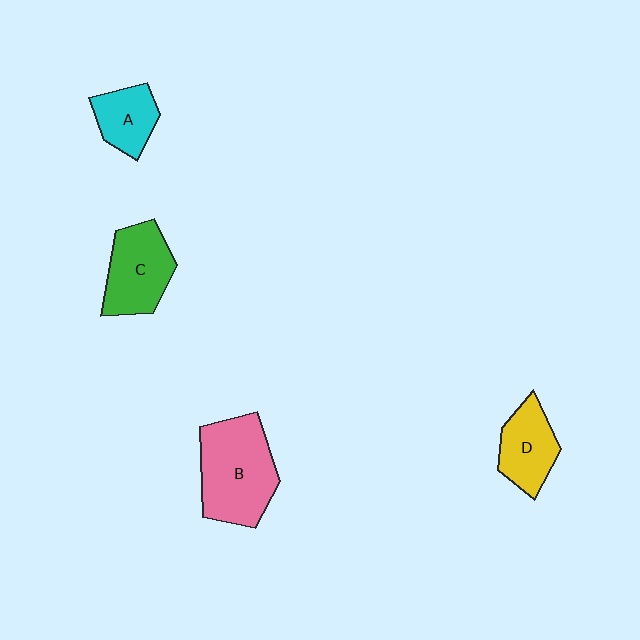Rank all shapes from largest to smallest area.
From largest to smallest: B (pink), C (green), D (yellow), A (cyan).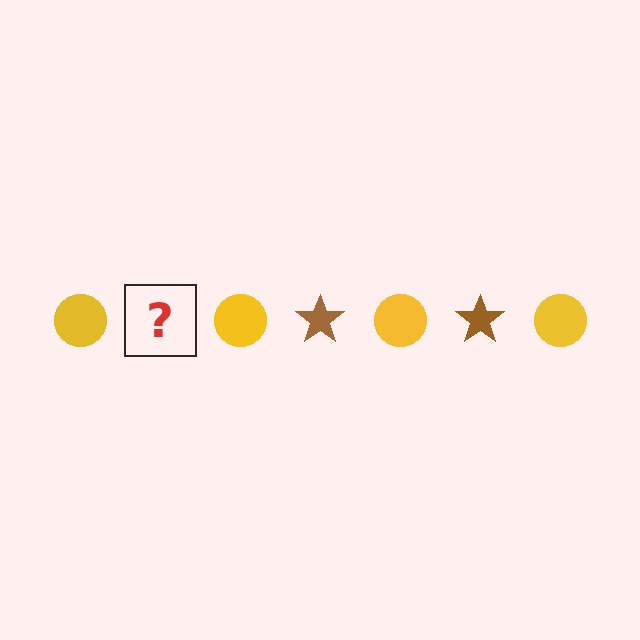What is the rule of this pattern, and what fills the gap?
The rule is that the pattern alternates between yellow circle and brown star. The gap should be filled with a brown star.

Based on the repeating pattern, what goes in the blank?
The blank should be a brown star.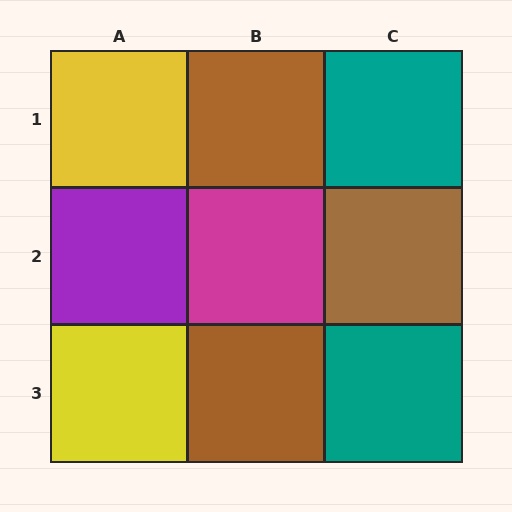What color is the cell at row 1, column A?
Yellow.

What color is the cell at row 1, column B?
Brown.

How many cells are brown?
3 cells are brown.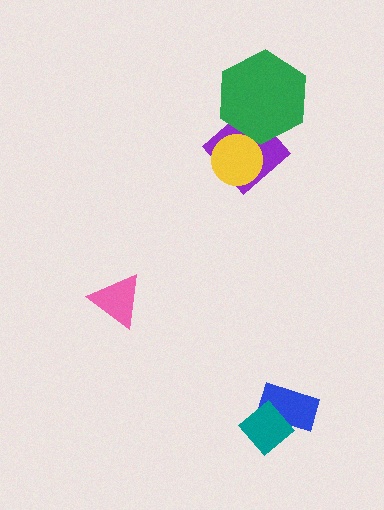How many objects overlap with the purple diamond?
2 objects overlap with the purple diamond.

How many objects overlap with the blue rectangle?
1 object overlaps with the blue rectangle.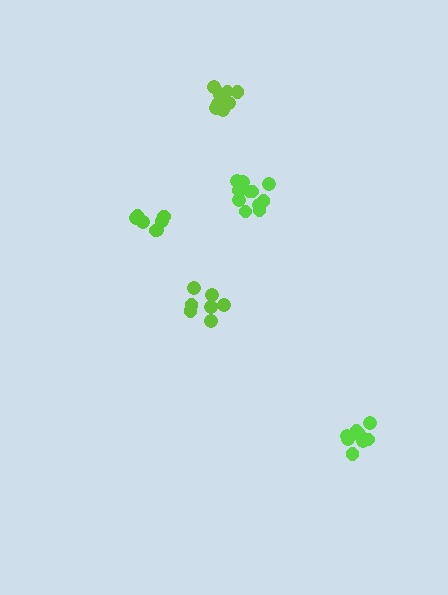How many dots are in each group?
Group 1: 8 dots, Group 2: 8 dots, Group 3: 7 dots, Group 4: 7 dots, Group 5: 12 dots (42 total).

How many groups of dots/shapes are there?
There are 5 groups.